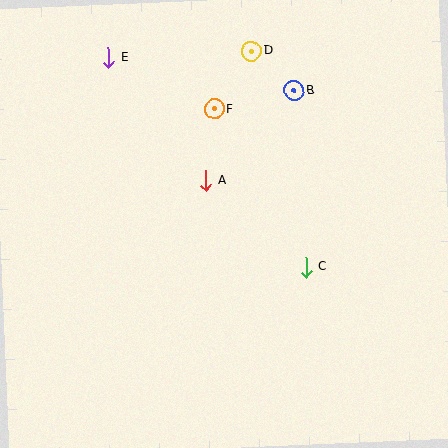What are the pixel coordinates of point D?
Point D is at (251, 51).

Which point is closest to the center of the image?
Point A at (206, 180) is closest to the center.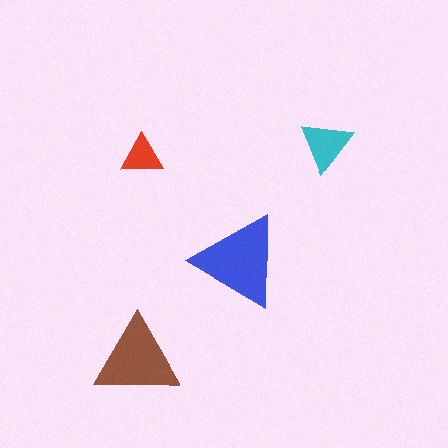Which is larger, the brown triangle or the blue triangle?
The blue one.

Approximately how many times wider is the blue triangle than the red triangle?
About 2 times wider.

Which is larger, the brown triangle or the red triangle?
The brown one.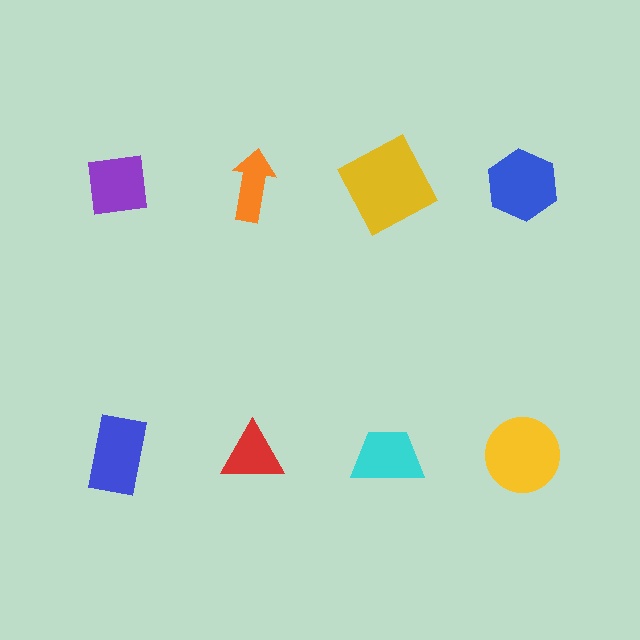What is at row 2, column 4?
A yellow circle.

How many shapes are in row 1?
4 shapes.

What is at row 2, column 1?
A blue rectangle.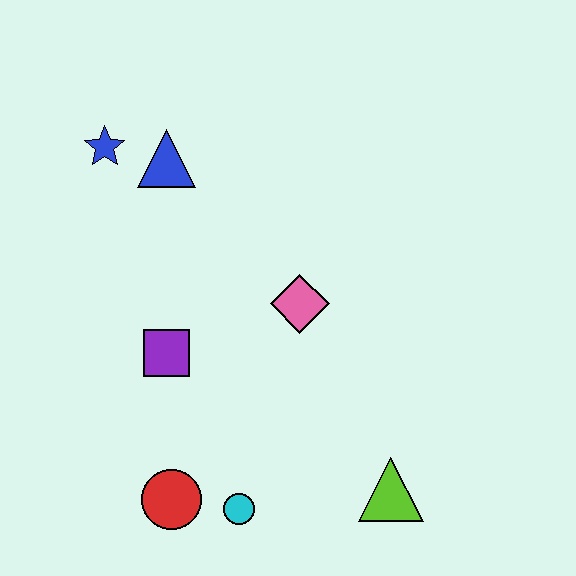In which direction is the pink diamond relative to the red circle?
The pink diamond is above the red circle.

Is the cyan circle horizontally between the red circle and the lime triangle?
Yes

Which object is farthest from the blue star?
The lime triangle is farthest from the blue star.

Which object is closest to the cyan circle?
The red circle is closest to the cyan circle.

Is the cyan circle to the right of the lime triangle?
No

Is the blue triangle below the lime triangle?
No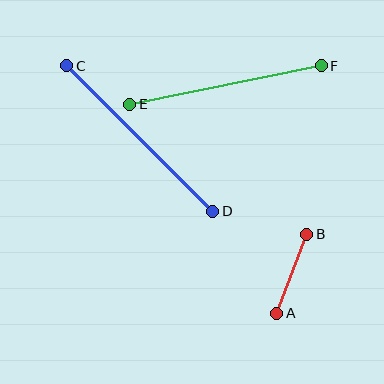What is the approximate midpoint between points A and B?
The midpoint is at approximately (292, 274) pixels.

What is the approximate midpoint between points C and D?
The midpoint is at approximately (140, 138) pixels.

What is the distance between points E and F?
The distance is approximately 196 pixels.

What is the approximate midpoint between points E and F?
The midpoint is at approximately (225, 85) pixels.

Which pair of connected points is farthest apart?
Points C and D are farthest apart.